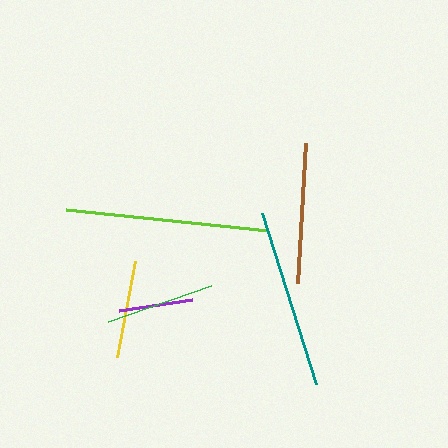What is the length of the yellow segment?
The yellow segment is approximately 97 pixels long.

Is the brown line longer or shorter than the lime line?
The lime line is longer than the brown line.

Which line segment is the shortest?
The purple line is the shortest at approximately 73 pixels.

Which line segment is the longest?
The lime line is the longest at approximately 203 pixels.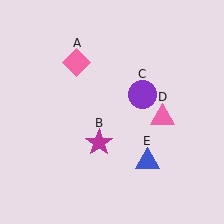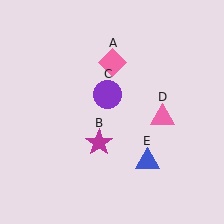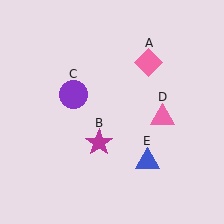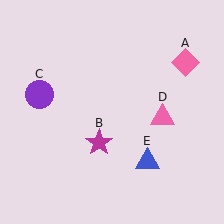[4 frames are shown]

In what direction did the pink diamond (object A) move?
The pink diamond (object A) moved right.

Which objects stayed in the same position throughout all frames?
Magenta star (object B) and pink triangle (object D) and blue triangle (object E) remained stationary.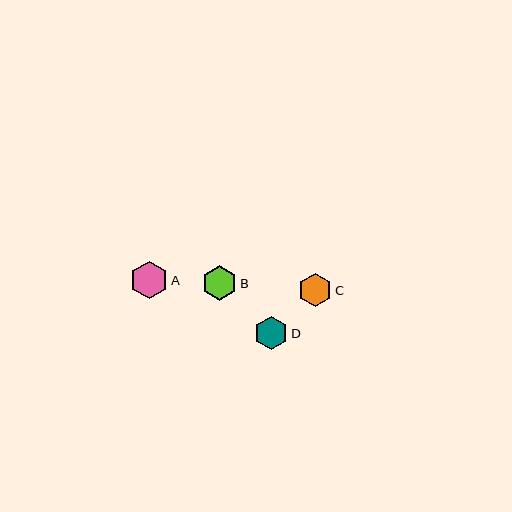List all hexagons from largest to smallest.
From largest to smallest: A, B, D, C.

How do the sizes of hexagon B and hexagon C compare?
Hexagon B and hexagon C are approximately the same size.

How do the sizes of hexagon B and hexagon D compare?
Hexagon B and hexagon D are approximately the same size.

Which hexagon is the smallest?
Hexagon C is the smallest with a size of approximately 33 pixels.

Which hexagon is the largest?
Hexagon A is the largest with a size of approximately 38 pixels.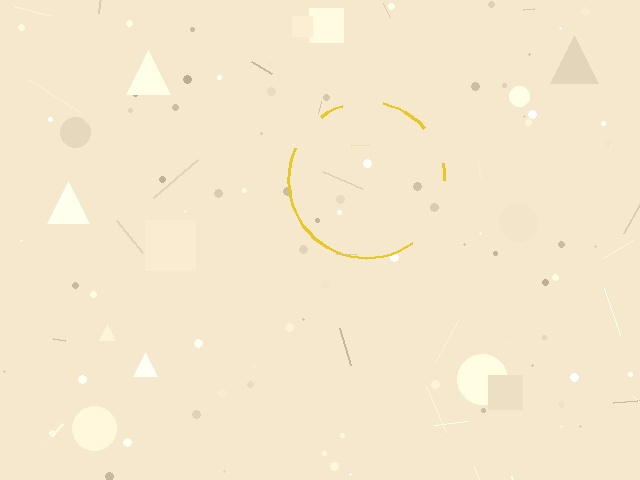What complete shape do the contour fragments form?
The contour fragments form a circle.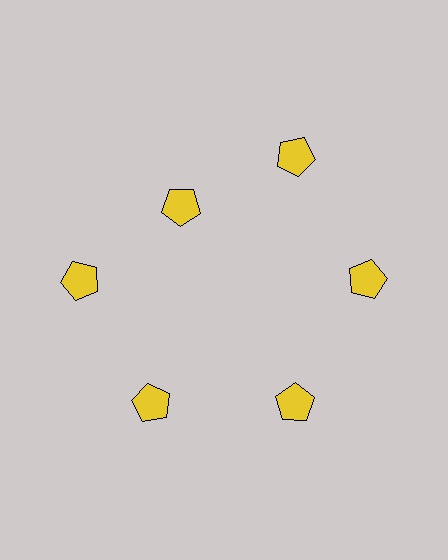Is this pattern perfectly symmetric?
No. The 6 yellow pentagons are arranged in a ring, but one element near the 11 o'clock position is pulled inward toward the center, breaking the 6-fold rotational symmetry.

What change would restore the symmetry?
The symmetry would be restored by moving it outward, back onto the ring so that all 6 pentagons sit at equal angles and equal distance from the center.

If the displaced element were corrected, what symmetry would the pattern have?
It would have 6-fold rotational symmetry — the pattern would map onto itself every 60 degrees.